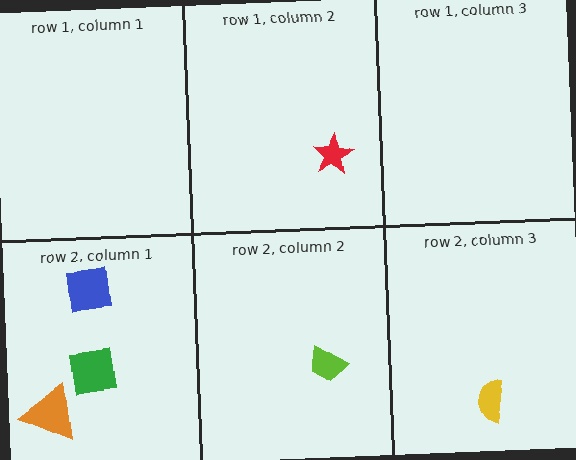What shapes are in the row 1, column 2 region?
The red star.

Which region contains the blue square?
The row 2, column 1 region.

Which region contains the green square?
The row 2, column 1 region.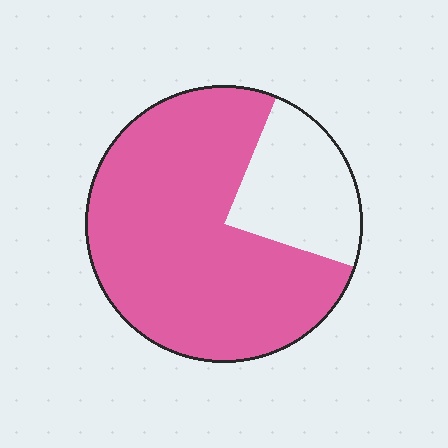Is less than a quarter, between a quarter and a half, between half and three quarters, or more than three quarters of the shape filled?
More than three quarters.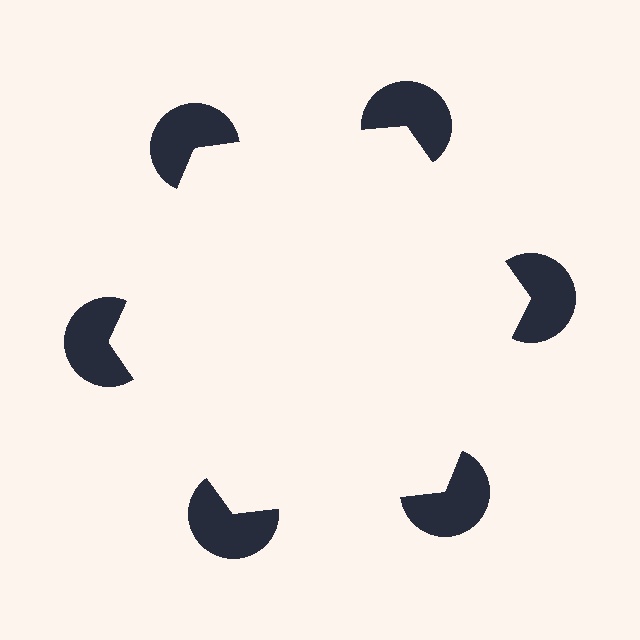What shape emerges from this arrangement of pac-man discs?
An illusory hexagon — its edges are inferred from the aligned wedge cuts in the pac-man discs, not physically drawn.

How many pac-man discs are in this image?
There are 6 — one at each vertex of the illusory hexagon.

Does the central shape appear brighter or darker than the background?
It typically appears slightly brighter than the background, even though no actual brightness change is drawn.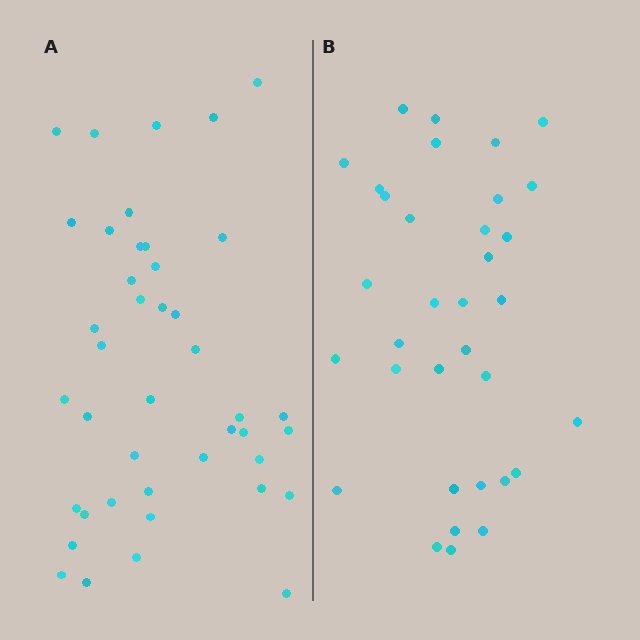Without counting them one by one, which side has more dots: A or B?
Region A (the left region) has more dots.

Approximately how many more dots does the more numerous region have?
Region A has roughly 8 or so more dots than region B.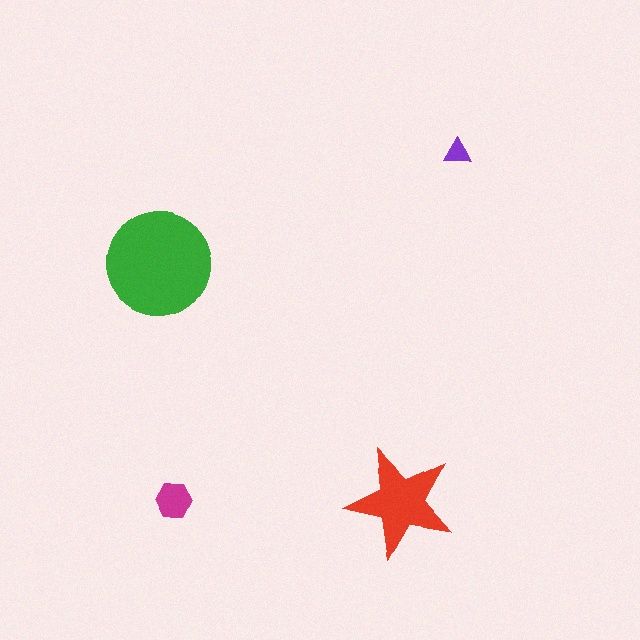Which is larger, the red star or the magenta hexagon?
The red star.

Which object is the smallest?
The purple triangle.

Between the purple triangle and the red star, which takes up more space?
The red star.